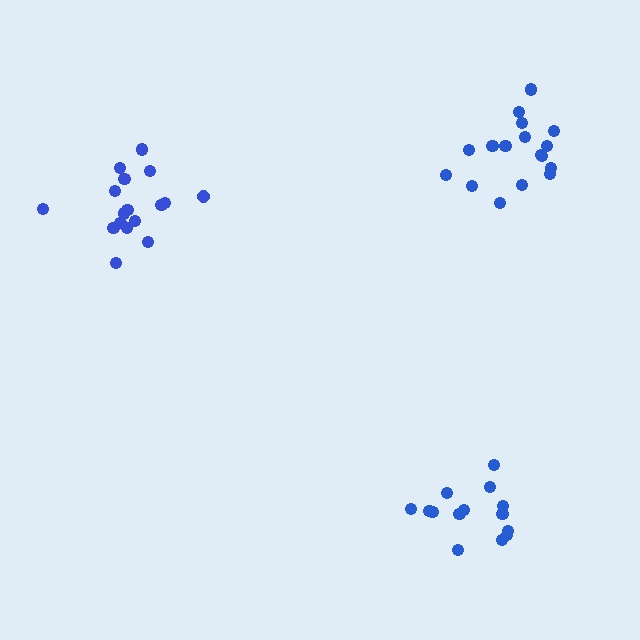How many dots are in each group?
Group 1: 17 dots, Group 2: 14 dots, Group 3: 17 dots (48 total).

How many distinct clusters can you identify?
There are 3 distinct clusters.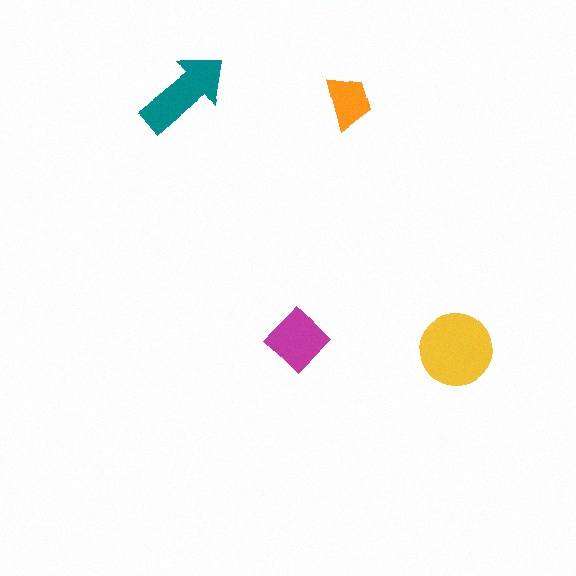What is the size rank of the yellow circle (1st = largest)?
1st.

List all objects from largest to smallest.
The yellow circle, the teal arrow, the magenta diamond, the orange trapezoid.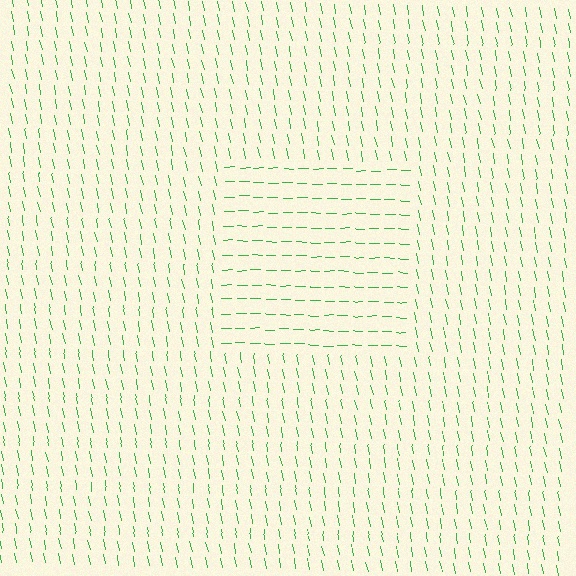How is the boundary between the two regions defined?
The boundary is defined purely by a change in line orientation (approximately 79 degrees difference). All lines are the same color and thickness.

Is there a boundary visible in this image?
Yes, there is a texture boundary formed by a change in line orientation.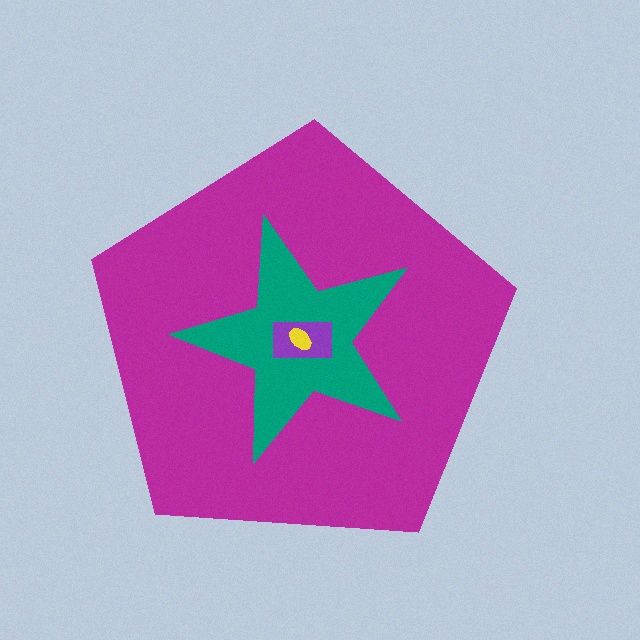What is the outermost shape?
The magenta pentagon.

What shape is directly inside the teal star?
The purple rectangle.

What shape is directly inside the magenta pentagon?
The teal star.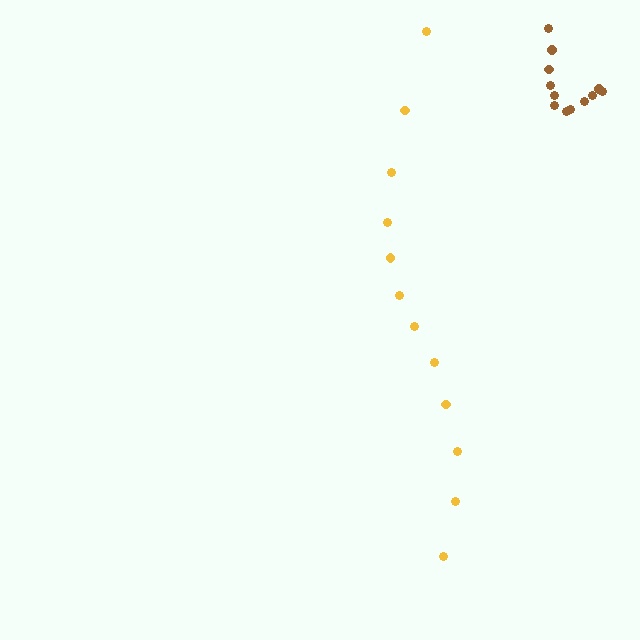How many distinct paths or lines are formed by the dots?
There are 2 distinct paths.